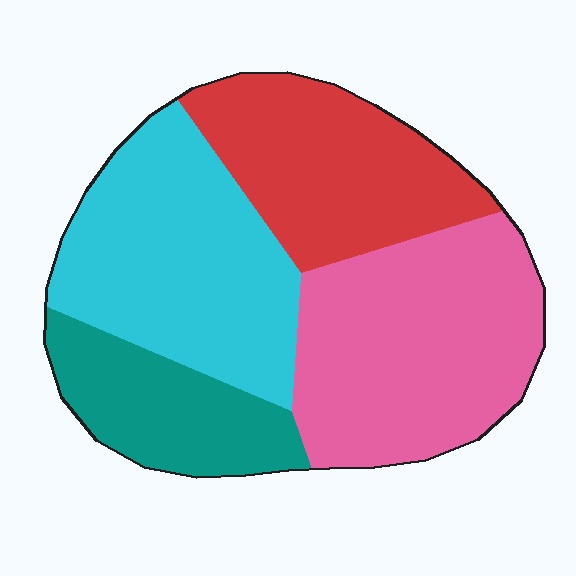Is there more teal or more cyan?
Cyan.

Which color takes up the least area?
Teal, at roughly 15%.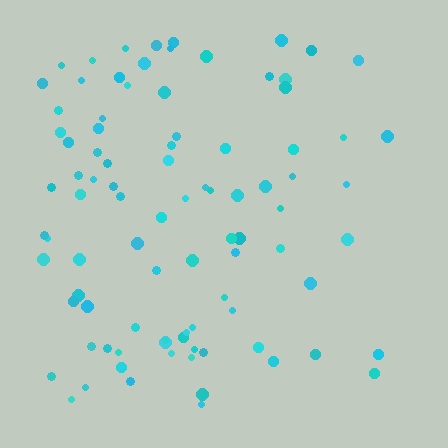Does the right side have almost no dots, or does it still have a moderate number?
Still a moderate number, just noticeably fewer than the left.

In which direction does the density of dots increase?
From right to left, with the left side densest.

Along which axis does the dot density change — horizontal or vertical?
Horizontal.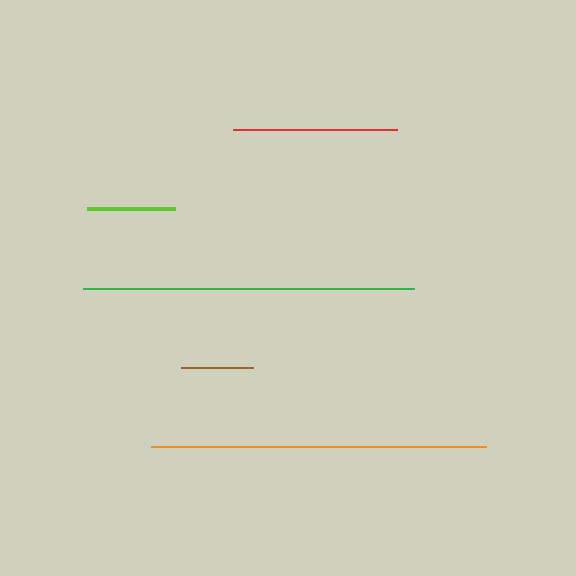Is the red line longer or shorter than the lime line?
The red line is longer than the lime line.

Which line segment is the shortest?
The brown line is the shortest at approximately 72 pixels.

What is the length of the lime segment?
The lime segment is approximately 88 pixels long.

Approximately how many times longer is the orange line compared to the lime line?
The orange line is approximately 3.8 times the length of the lime line.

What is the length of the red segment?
The red segment is approximately 164 pixels long.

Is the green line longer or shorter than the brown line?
The green line is longer than the brown line.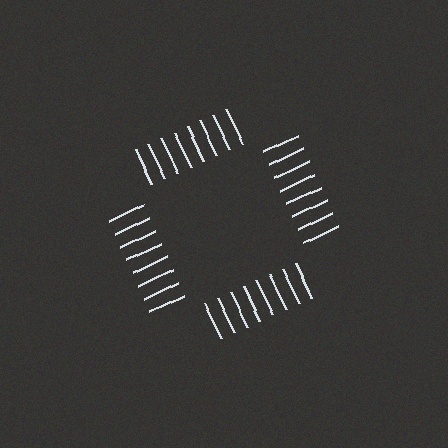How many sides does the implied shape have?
4 sides — the line-ends trace a square.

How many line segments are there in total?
32 — 8 along each of the 4 edges.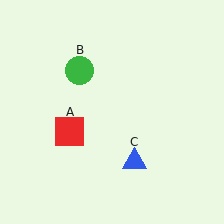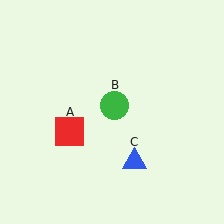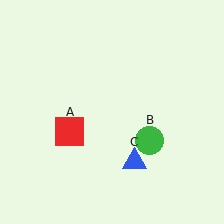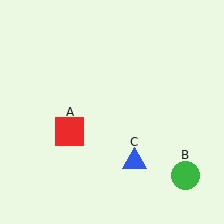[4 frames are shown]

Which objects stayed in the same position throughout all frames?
Red square (object A) and blue triangle (object C) remained stationary.